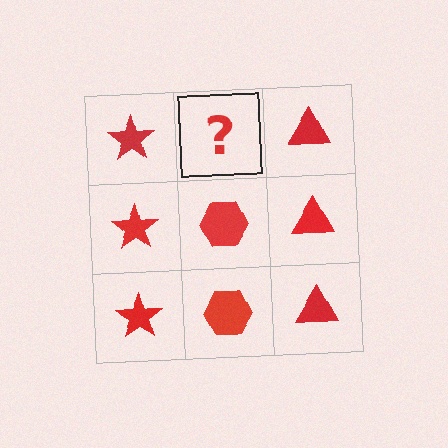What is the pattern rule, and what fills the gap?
The rule is that each column has a consistent shape. The gap should be filled with a red hexagon.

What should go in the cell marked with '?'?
The missing cell should contain a red hexagon.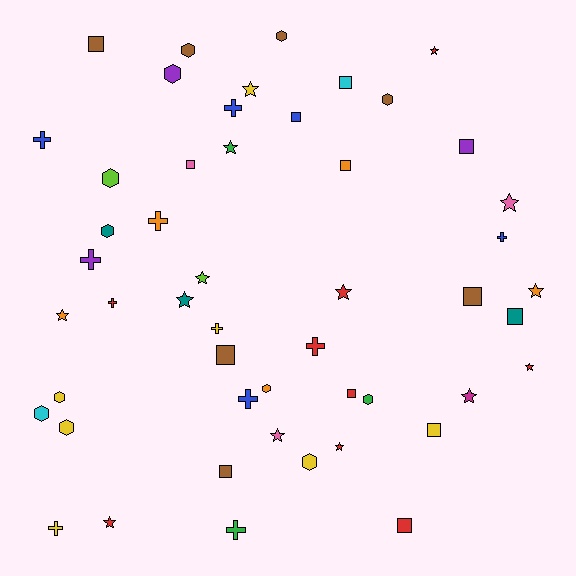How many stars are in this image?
There are 14 stars.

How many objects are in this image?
There are 50 objects.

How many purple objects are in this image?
There are 3 purple objects.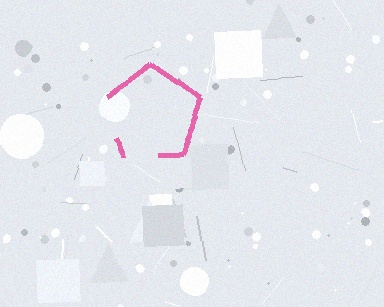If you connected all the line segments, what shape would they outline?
They would outline a pentagon.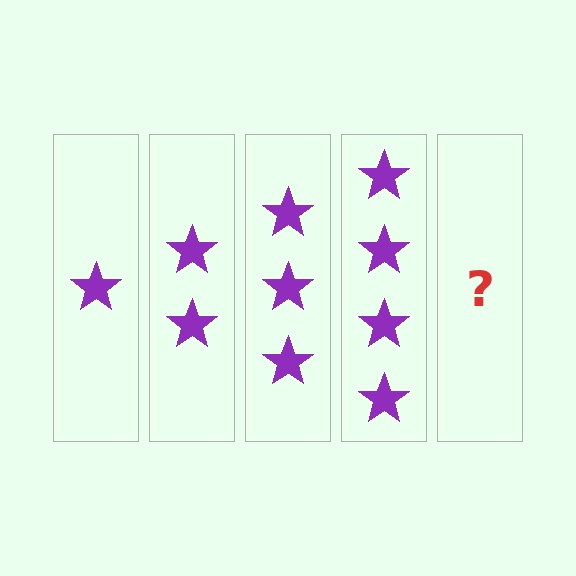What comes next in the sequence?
The next element should be 5 stars.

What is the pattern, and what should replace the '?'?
The pattern is that each step adds one more star. The '?' should be 5 stars.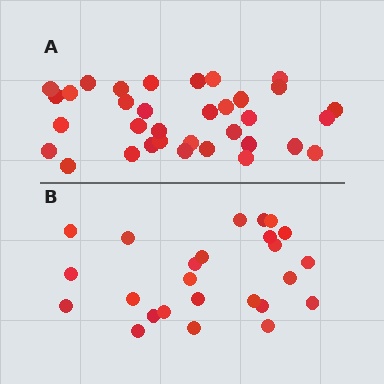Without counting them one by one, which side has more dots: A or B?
Region A (the top region) has more dots.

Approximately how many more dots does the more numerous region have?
Region A has roughly 8 or so more dots than region B.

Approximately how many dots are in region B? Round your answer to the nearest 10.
About 20 dots. (The exact count is 25, which rounds to 20.)